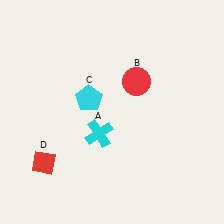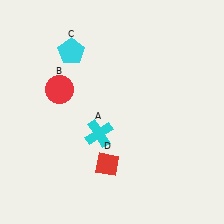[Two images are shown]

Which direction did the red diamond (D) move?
The red diamond (D) moved right.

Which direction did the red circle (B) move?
The red circle (B) moved left.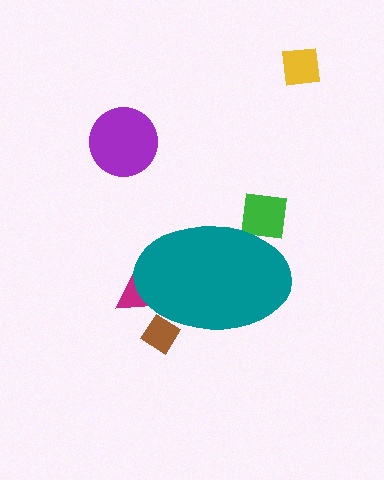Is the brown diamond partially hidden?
Yes, the brown diamond is partially hidden behind the teal ellipse.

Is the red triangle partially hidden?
No, the red triangle is fully visible.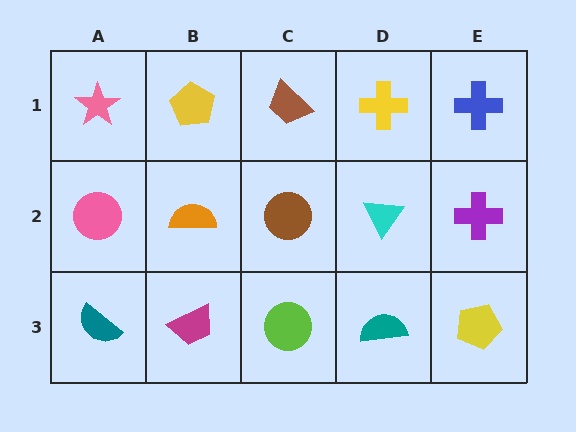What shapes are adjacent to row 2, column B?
A yellow pentagon (row 1, column B), a magenta trapezoid (row 3, column B), a pink circle (row 2, column A), a brown circle (row 2, column C).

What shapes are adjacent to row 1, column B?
An orange semicircle (row 2, column B), a pink star (row 1, column A), a brown trapezoid (row 1, column C).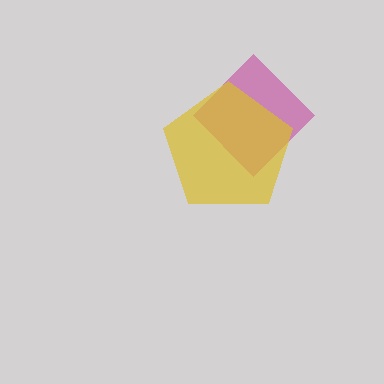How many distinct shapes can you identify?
There are 2 distinct shapes: a magenta diamond, a yellow pentagon.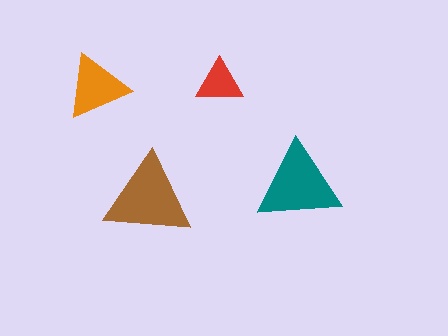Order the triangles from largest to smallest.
the brown one, the teal one, the orange one, the red one.